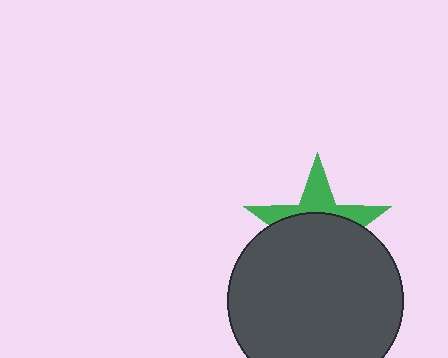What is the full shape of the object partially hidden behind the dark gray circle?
The partially hidden object is a green star.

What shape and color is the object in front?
The object in front is a dark gray circle.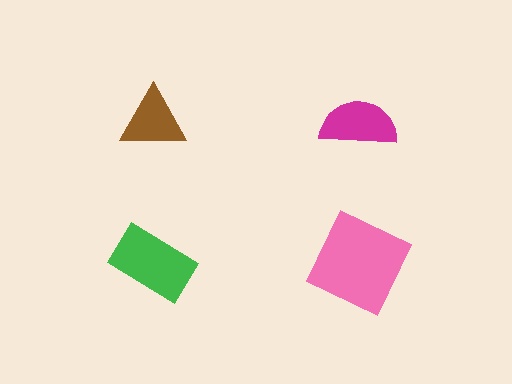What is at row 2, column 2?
A pink square.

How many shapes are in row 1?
2 shapes.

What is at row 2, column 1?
A green rectangle.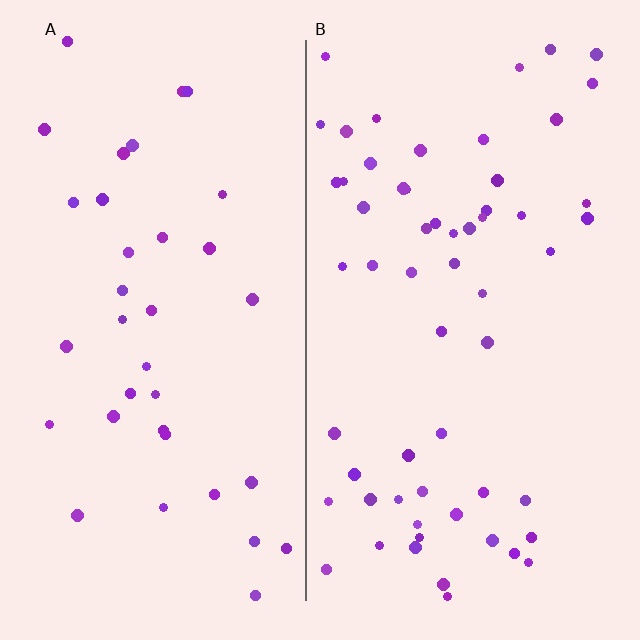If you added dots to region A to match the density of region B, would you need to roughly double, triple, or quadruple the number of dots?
Approximately double.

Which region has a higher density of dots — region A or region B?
B (the right).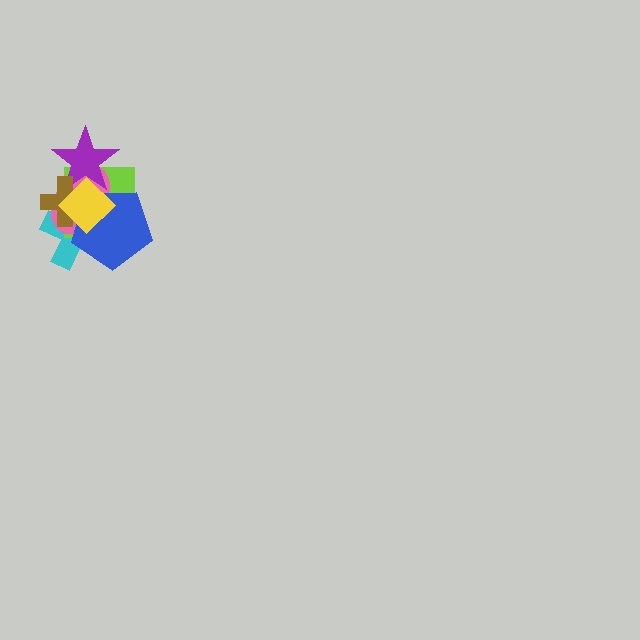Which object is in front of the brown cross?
The yellow diamond is in front of the brown cross.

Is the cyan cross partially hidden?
Yes, it is partially covered by another shape.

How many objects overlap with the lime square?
6 objects overlap with the lime square.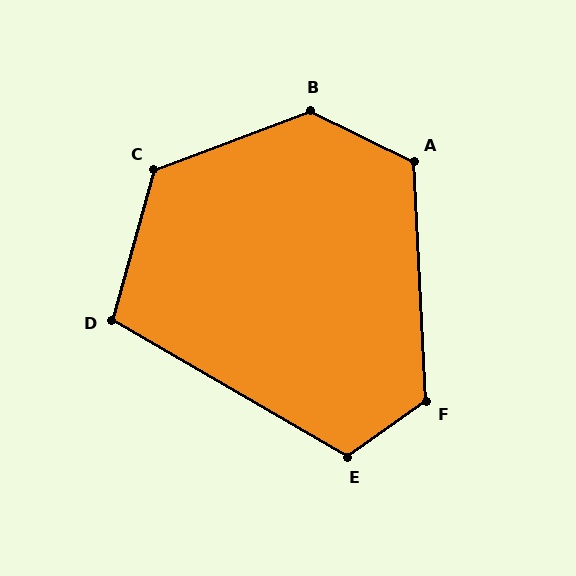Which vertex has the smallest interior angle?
D, at approximately 105 degrees.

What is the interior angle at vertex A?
Approximately 119 degrees (obtuse).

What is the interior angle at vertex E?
Approximately 115 degrees (obtuse).